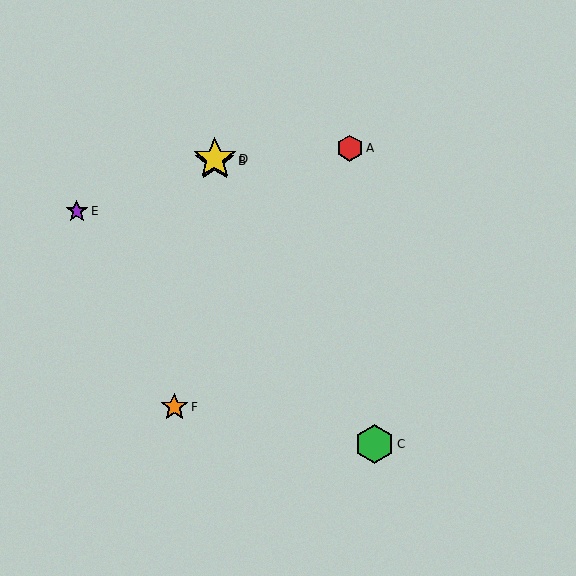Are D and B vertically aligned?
Yes, both are at x≈215.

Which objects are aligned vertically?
Objects B, D are aligned vertically.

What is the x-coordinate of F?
Object F is at x≈174.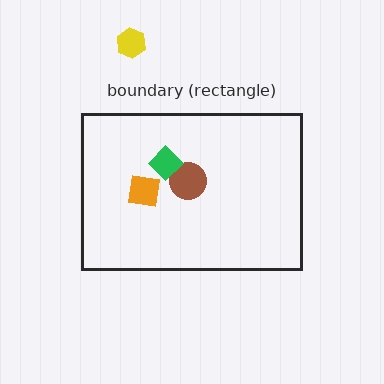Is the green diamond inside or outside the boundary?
Inside.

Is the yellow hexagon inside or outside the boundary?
Outside.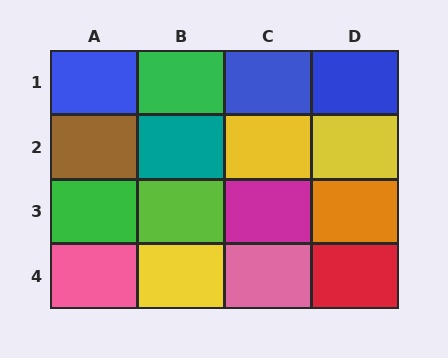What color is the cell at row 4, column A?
Pink.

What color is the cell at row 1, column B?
Green.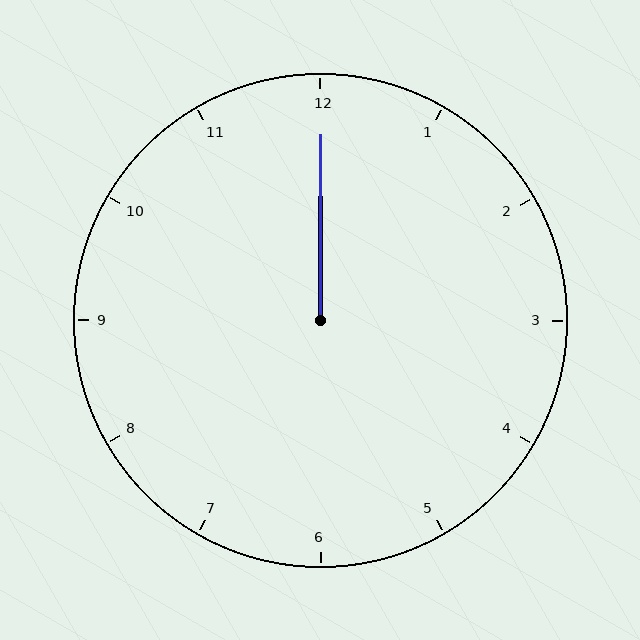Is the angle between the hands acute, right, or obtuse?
It is acute.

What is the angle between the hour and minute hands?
Approximately 0 degrees.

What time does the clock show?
12:00.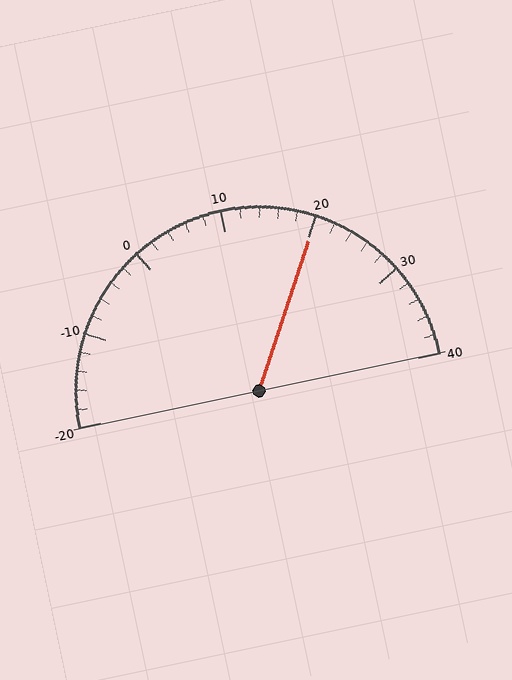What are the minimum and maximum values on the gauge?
The gauge ranges from -20 to 40.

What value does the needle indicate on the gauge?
The needle indicates approximately 20.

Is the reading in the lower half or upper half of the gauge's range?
The reading is in the upper half of the range (-20 to 40).